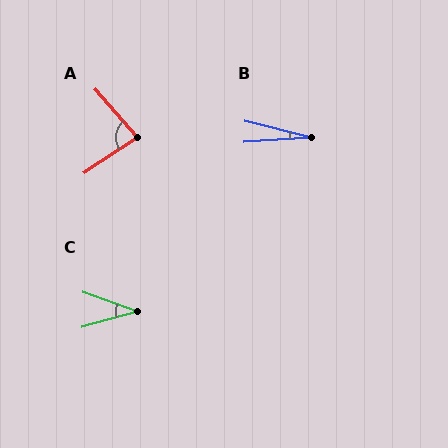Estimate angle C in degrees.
Approximately 35 degrees.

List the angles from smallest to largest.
B (18°), C (35°), A (82°).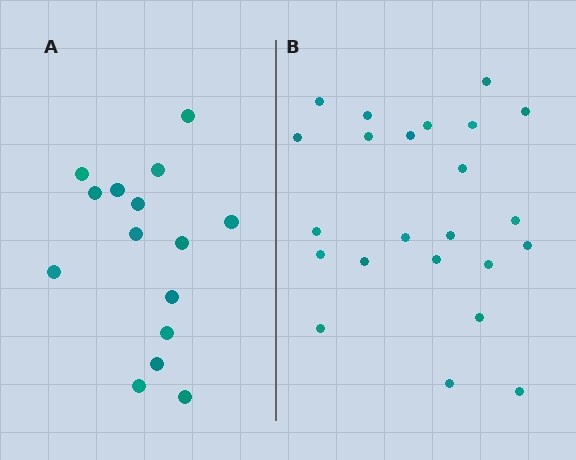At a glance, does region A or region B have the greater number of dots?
Region B (the right region) has more dots.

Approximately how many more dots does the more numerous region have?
Region B has roughly 8 or so more dots than region A.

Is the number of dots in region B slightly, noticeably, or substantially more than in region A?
Region B has substantially more. The ratio is roughly 1.5 to 1.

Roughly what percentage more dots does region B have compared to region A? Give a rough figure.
About 55% more.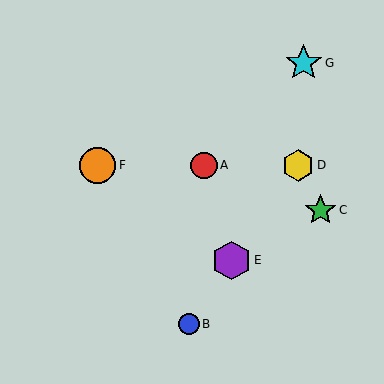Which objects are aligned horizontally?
Objects A, D, F are aligned horizontally.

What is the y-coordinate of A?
Object A is at y≈165.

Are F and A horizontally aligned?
Yes, both are at y≈165.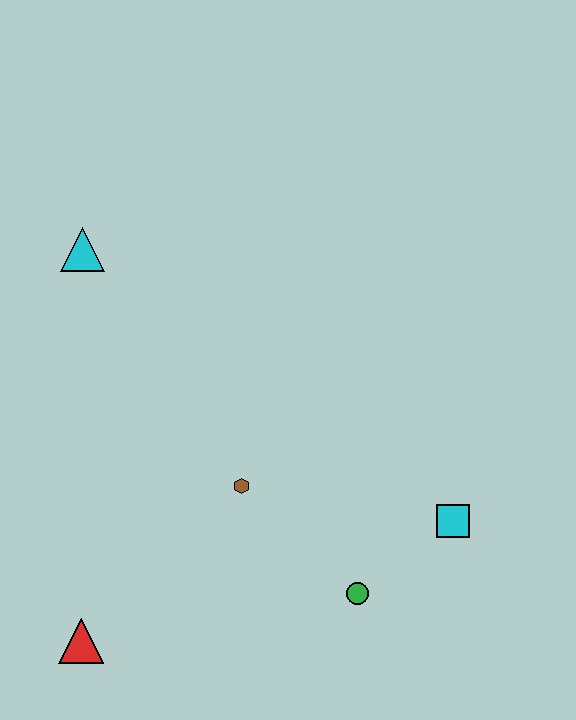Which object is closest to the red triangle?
The brown hexagon is closest to the red triangle.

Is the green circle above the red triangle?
Yes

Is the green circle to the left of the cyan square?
Yes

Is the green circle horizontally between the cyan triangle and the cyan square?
Yes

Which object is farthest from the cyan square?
The cyan triangle is farthest from the cyan square.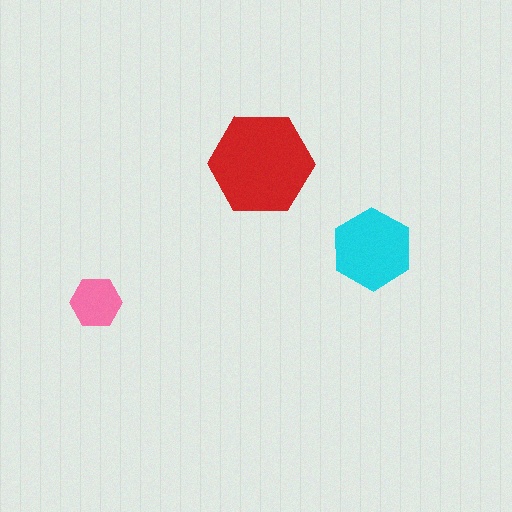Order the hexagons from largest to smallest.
the red one, the cyan one, the pink one.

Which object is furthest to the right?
The cyan hexagon is rightmost.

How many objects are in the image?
There are 3 objects in the image.